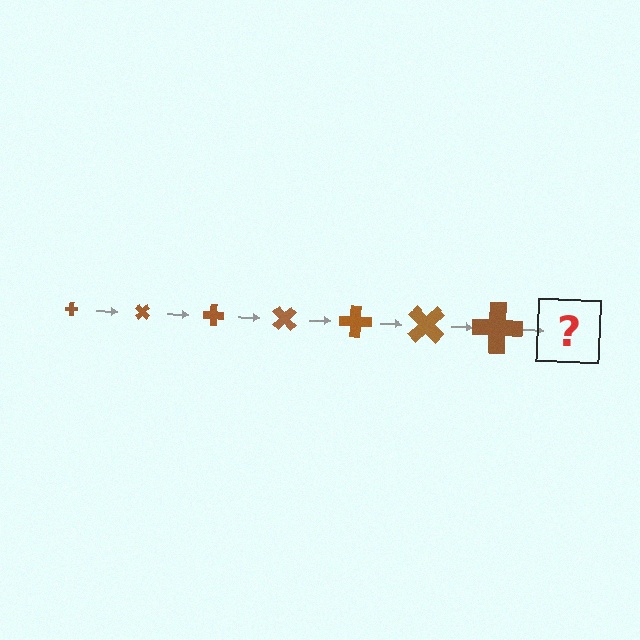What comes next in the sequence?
The next element should be a cross, larger than the previous one and rotated 315 degrees from the start.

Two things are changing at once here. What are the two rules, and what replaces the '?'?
The two rules are that the cross grows larger each step and it rotates 45 degrees each step. The '?' should be a cross, larger than the previous one and rotated 315 degrees from the start.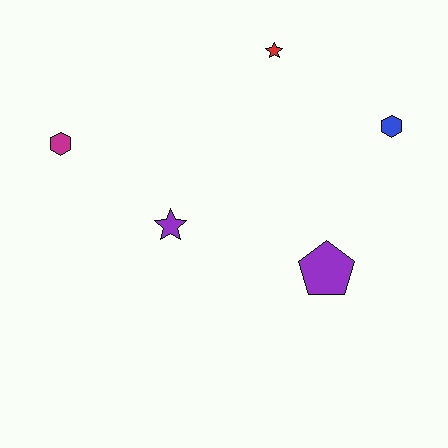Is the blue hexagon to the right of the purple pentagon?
Yes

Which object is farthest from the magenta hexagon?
The blue hexagon is farthest from the magenta hexagon.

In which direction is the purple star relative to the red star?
The purple star is below the red star.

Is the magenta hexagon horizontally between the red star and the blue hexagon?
No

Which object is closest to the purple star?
The magenta hexagon is closest to the purple star.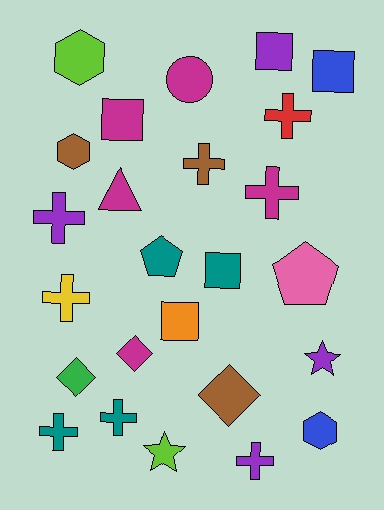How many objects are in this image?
There are 25 objects.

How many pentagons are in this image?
There are 2 pentagons.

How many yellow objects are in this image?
There is 1 yellow object.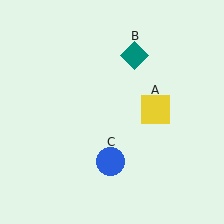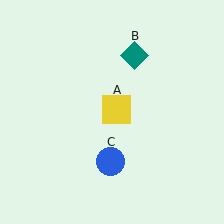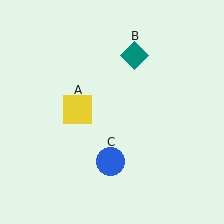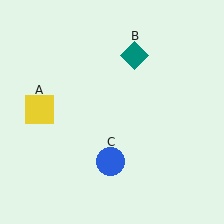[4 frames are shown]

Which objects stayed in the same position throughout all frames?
Teal diamond (object B) and blue circle (object C) remained stationary.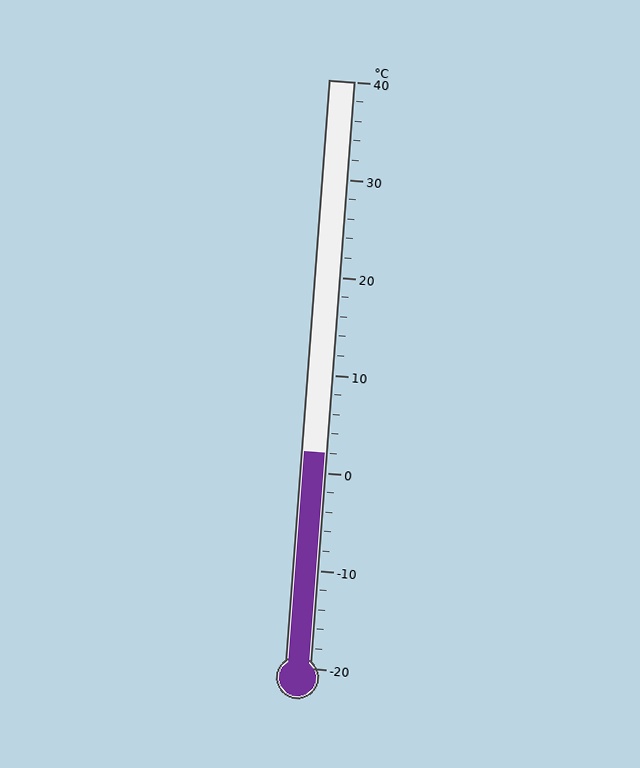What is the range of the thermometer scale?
The thermometer scale ranges from -20°C to 40°C.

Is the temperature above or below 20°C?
The temperature is below 20°C.